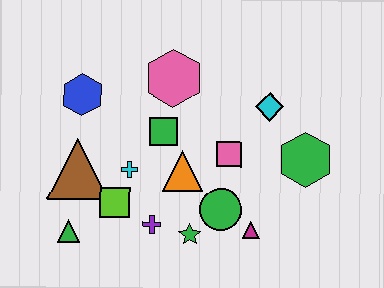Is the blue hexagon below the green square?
No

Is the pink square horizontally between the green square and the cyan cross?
No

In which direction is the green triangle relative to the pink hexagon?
The green triangle is below the pink hexagon.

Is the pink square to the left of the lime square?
No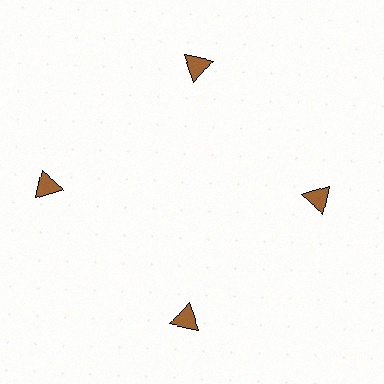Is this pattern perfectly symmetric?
No. The 4 brown triangles are arranged in a ring, but one element near the 9 o'clock position is pushed outward from the center, breaking the 4-fold rotational symmetry.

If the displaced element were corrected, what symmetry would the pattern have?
It would have 4-fold rotational symmetry — the pattern would map onto itself every 90 degrees.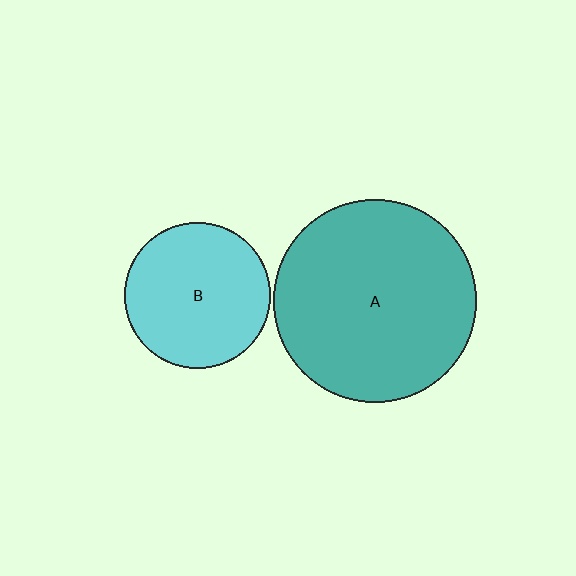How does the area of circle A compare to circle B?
Approximately 1.9 times.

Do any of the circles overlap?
No, none of the circles overlap.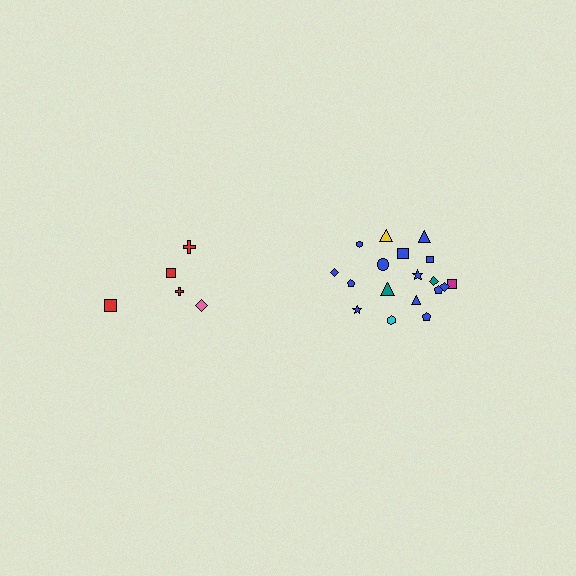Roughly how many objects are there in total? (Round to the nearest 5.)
Roughly 25 objects in total.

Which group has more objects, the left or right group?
The right group.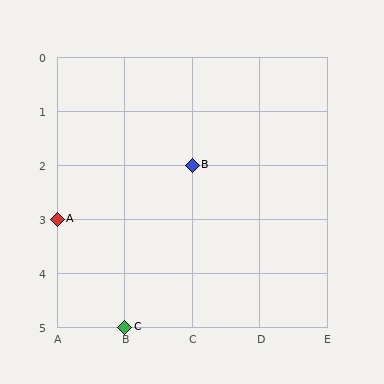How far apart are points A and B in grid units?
Points A and B are 2 columns and 1 row apart (about 2.2 grid units diagonally).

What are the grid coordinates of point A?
Point A is at grid coordinates (A, 3).